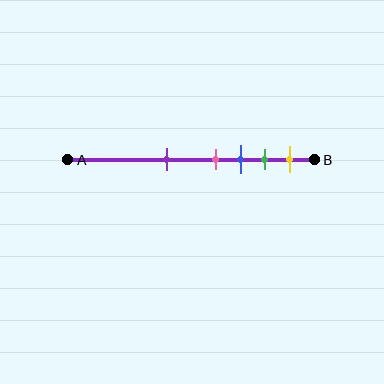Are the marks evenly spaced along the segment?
No, the marks are not evenly spaced.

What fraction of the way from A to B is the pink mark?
The pink mark is approximately 60% (0.6) of the way from A to B.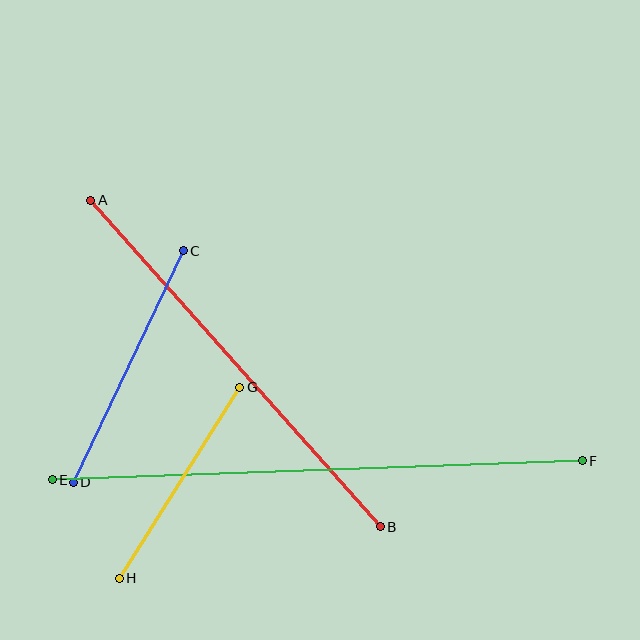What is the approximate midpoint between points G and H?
The midpoint is at approximately (179, 483) pixels.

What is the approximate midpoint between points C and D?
The midpoint is at approximately (128, 367) pixels.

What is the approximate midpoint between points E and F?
The midpoint is at approximately (317, 470) pixels.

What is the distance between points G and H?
The distance is approximately 226 pixels.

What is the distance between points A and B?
The distance is approximately 436 pixels.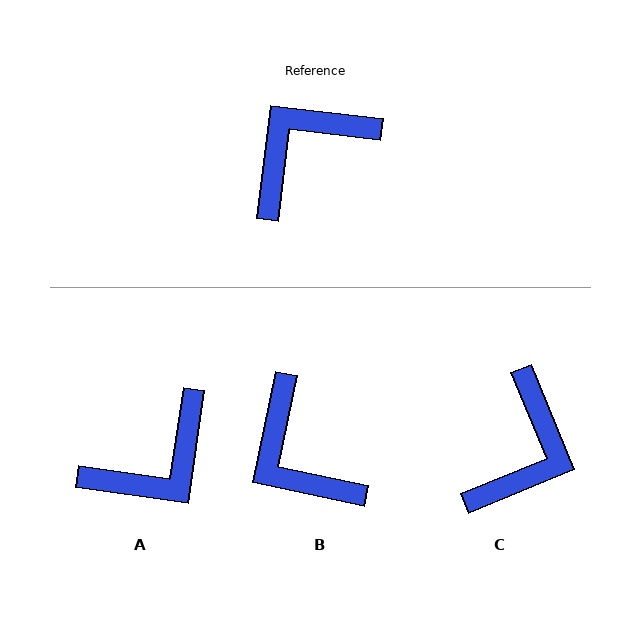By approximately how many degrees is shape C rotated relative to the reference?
Approximately 151 degrees clockwise.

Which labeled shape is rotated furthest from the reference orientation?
A, about 179 degrees away.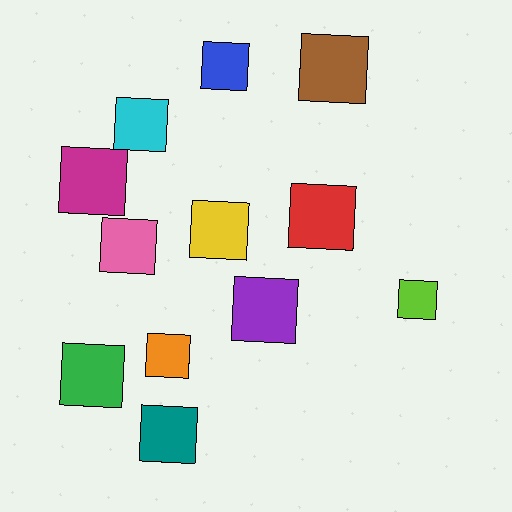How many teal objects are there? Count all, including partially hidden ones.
There is 1 teal object.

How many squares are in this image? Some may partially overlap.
There are 12 squares.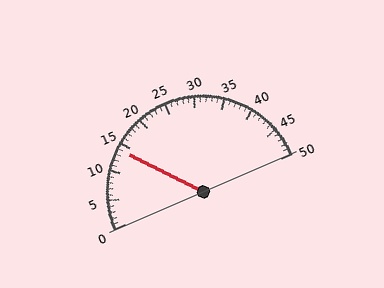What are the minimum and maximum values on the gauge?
The gauge ranges from 0 to 50.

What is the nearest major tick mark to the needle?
The nearest major tick mark is 15.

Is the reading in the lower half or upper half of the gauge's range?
The reading is in the lower half of the range (0 to 50).